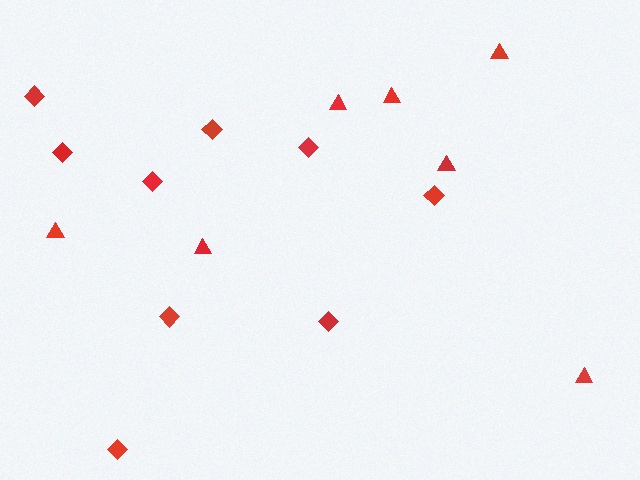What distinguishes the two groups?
There are 2 groups: one group of triangles (7) and one group of diamonds (9).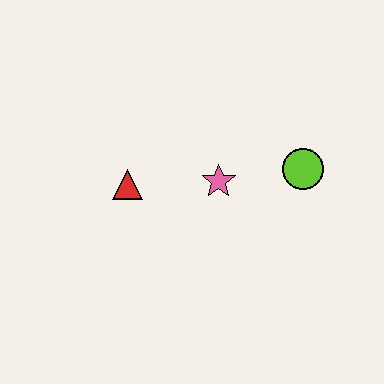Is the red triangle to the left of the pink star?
Yes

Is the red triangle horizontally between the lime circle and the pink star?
No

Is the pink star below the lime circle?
Yes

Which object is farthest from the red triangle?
The lime circle is farthest from the red triangle.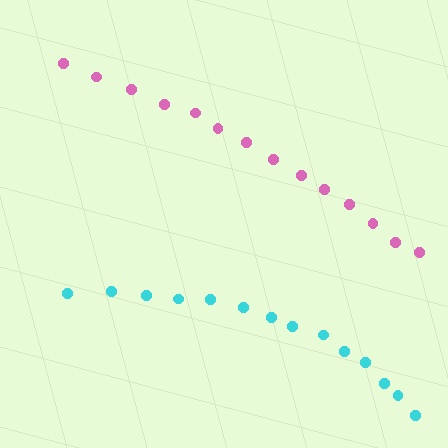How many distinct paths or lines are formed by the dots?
There are 2 distinct paths.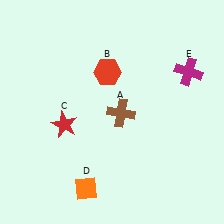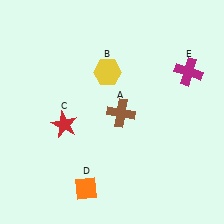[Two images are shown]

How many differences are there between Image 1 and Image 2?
There is 1 difference between the two images.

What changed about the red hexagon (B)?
In Image 1, B is red. In Image 2, it changed to yellow.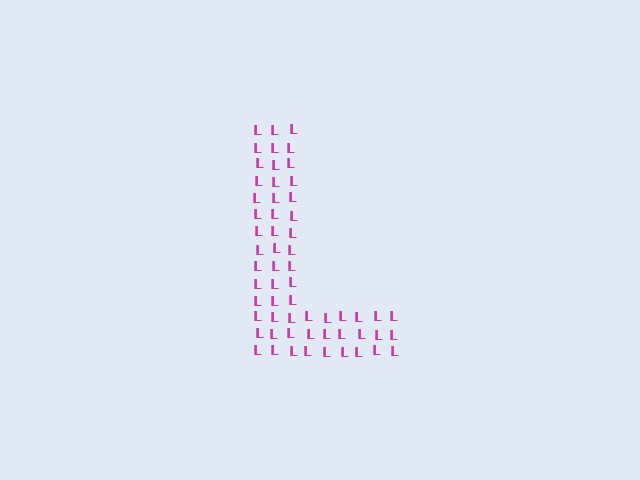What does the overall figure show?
The overall figure shows the letter L.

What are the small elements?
The small elements are letter L's.